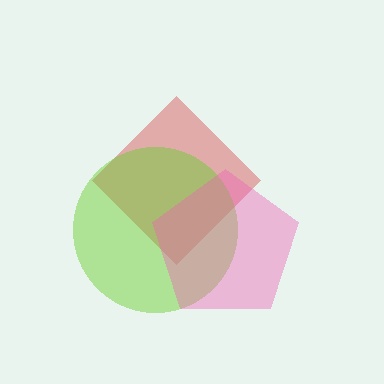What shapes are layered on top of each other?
The layered shapes are: a red diamond, a lime circle, a pink pentagon.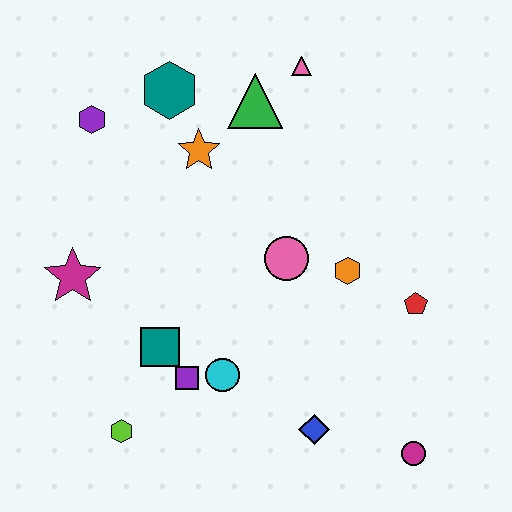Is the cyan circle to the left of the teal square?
No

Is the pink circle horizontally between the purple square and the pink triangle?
Yes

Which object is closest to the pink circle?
The orange hexagon is closest to the pink circle.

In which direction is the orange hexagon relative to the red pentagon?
The orange hexagon is to the left of the red pentagon.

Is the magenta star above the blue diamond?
Yes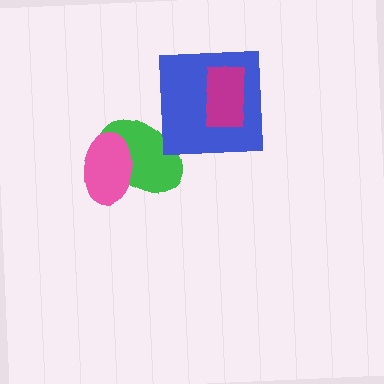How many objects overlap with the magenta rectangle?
1 object overlaps with the magenta rectangle.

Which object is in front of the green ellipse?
The pink ellipse is in front of the green ellipse.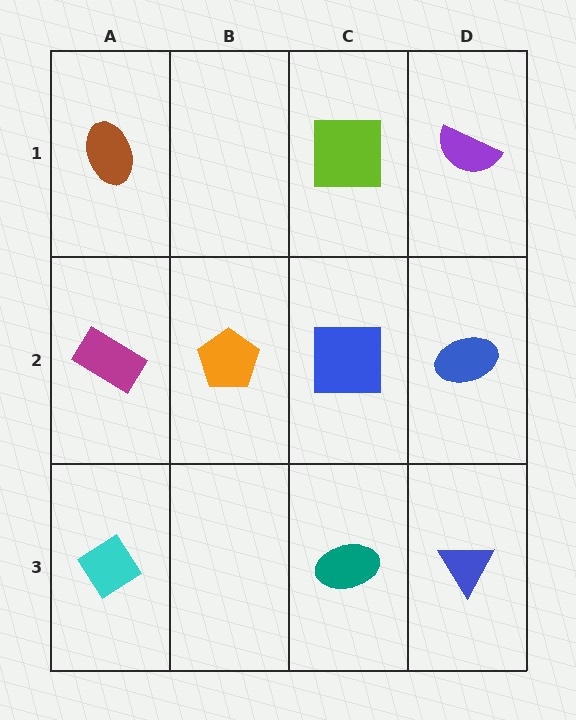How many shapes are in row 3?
3 shapes.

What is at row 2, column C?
A blue square.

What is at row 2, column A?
A magenta rectangle.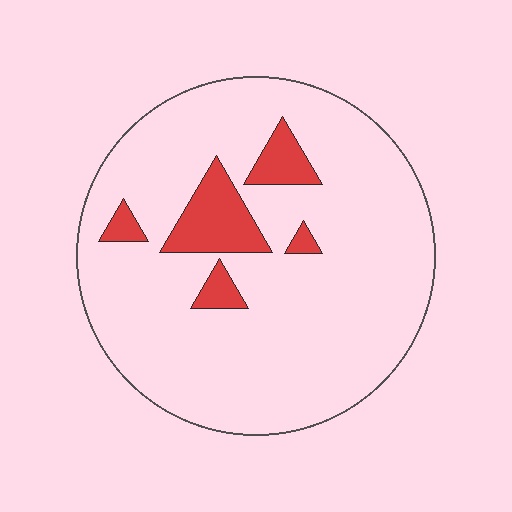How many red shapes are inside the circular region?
5.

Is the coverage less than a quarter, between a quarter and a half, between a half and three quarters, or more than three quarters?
Less than a quarter.